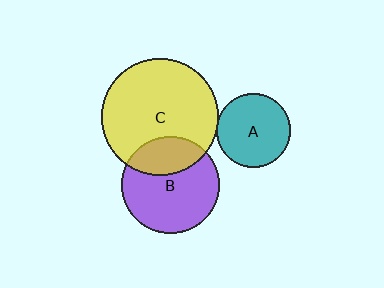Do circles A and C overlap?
Yes.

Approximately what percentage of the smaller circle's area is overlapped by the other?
Approximately 5%.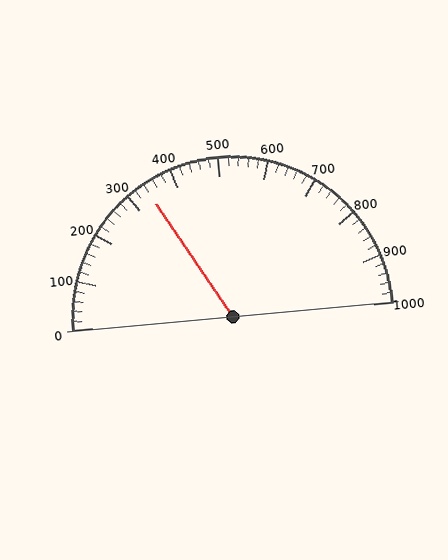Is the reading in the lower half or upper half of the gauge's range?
The reading is in the lower half of the range (0 to 1000).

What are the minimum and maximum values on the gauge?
The gauge ranges from 0 to 1000.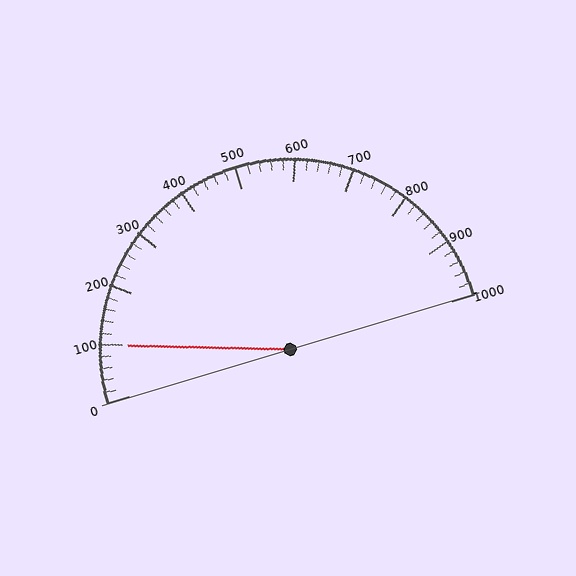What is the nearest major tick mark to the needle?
The nearest major tick mark is 100.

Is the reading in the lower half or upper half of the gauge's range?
The reading is in the lower half of the range (0 to 1000).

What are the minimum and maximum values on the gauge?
The gauge ranges from 0 to 1000.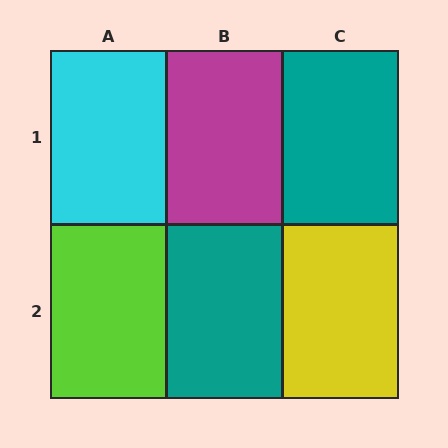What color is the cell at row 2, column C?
Yellow.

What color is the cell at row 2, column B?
Teal.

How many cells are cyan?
1 cell is cyan.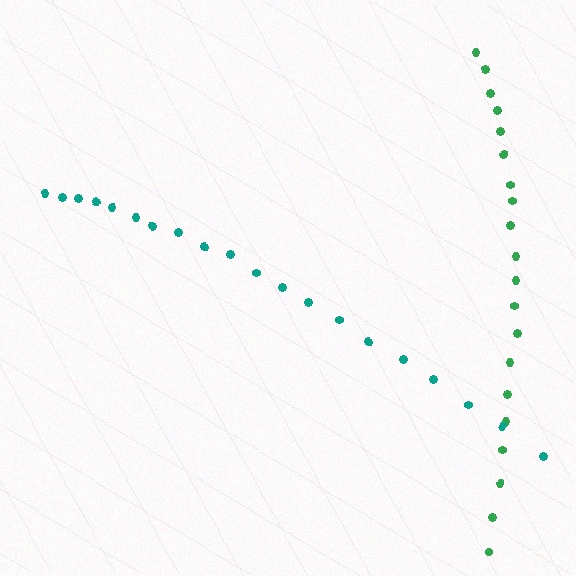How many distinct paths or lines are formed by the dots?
There are 2 distinct paths.